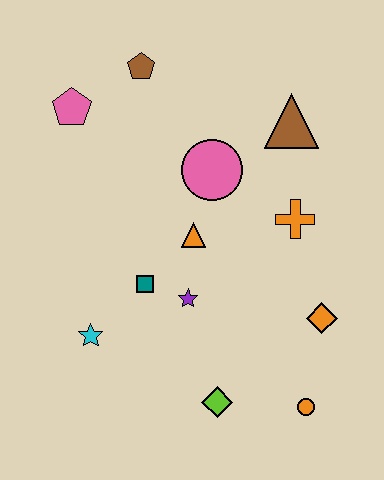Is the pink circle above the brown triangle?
No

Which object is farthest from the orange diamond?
The pink pentagon is farthest from the orange diamond.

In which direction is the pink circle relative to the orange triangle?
The pink circle is above the orange triangle.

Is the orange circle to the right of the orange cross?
Yes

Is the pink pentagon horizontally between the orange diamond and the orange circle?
No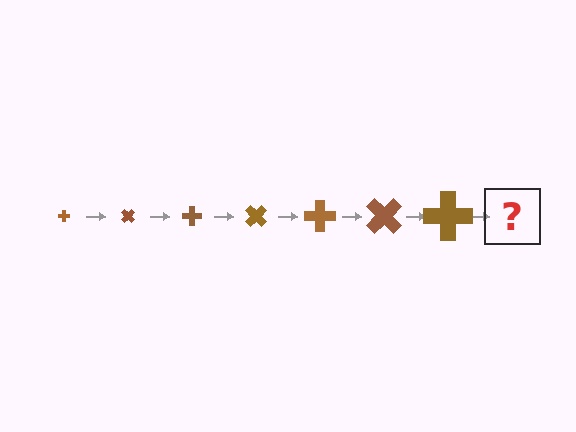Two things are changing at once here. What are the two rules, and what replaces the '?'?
The two rules are that the cross grows larger each step and it rotates 45 degrees each step. The '?' should be a cross, larger than the previous one and rotated 315 degrees from the start.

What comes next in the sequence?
The next element should be a cross, larger than the previous one and rotated 315 degrees from the start.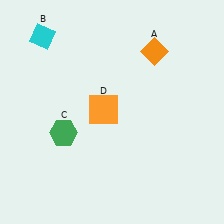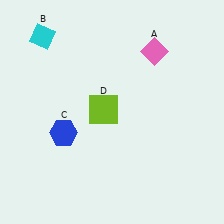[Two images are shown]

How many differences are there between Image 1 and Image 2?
There are 3 differences between the two images.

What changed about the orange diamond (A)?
In Image 1, A is orange. In Image 2, it changed to pink.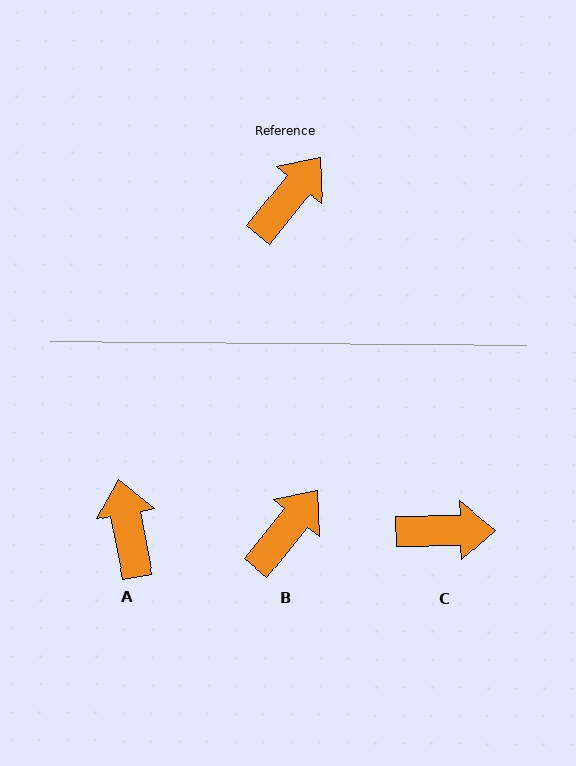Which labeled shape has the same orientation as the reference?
B.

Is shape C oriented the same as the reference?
No, it is off by about 50 degrees.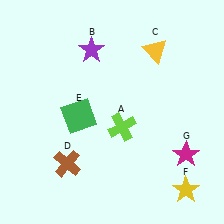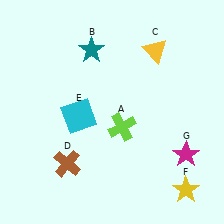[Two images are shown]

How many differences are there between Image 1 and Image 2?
There are 2 differences between the two images.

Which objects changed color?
B changed from purple to teal. E changed from green to cyan.